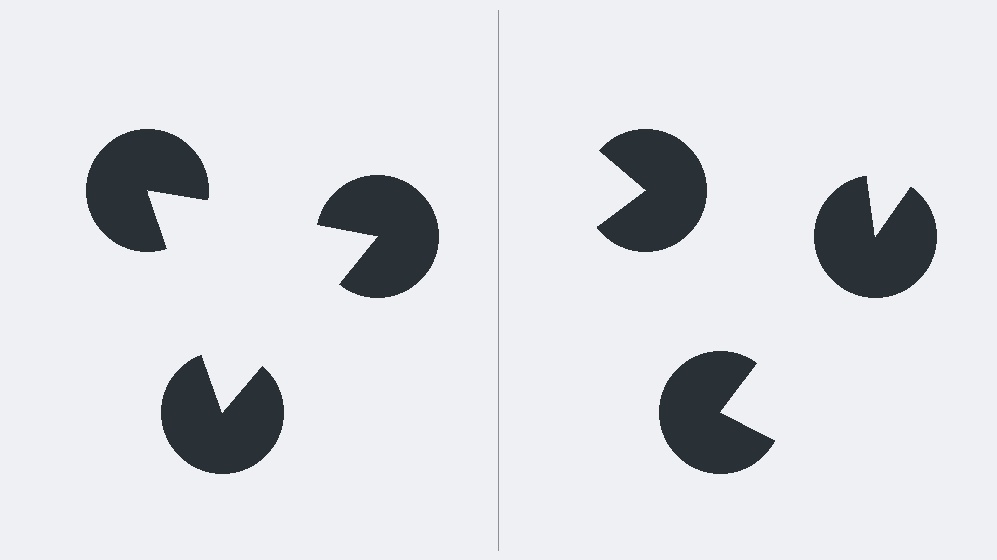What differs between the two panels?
The pac-man discs are positioned identically on both sides; only the wedge orientations differ. On the left they align to a triangle; on the right they are misaligned.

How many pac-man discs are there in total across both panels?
6 — 3 on each side.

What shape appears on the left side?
An illusory triangle.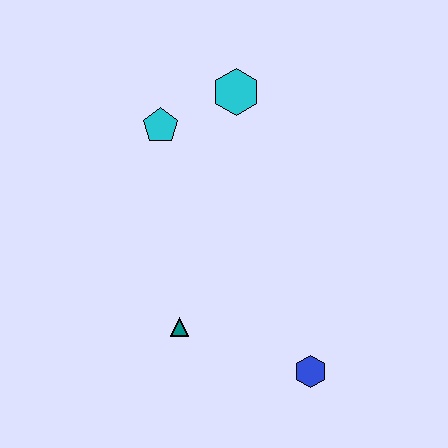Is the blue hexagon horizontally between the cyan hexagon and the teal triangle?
No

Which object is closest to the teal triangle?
The blue hexagon is closest to the teal triangle.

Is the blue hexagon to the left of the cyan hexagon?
No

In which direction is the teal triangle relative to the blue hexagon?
The teal triangle is to the left of the blue hexagon.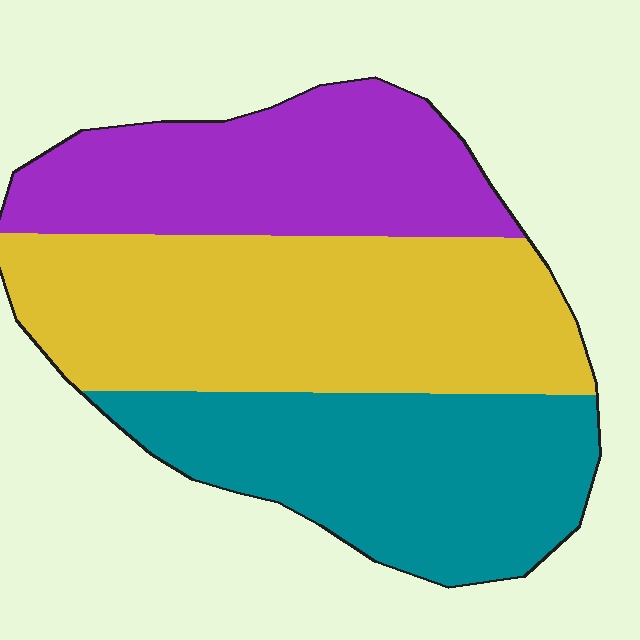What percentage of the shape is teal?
Teal covers around 30% of the shape.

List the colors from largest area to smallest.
From largest to smallest: yellow, teal, purple.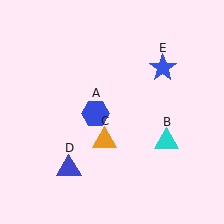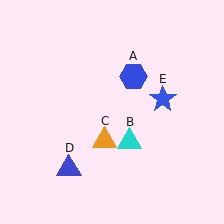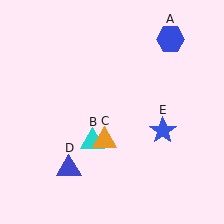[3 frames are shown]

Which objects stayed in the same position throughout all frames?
Orange triangle (object C) and blue triangle (object D) remained stationary.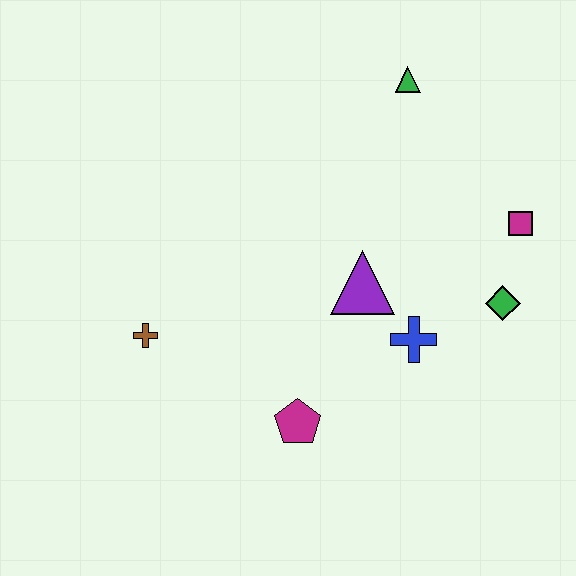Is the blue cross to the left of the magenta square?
Yes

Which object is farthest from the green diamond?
The brown cross is farthest from the green diamond.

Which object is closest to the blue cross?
The purple triangle is closest to the blue cross.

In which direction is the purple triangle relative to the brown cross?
The purple triangle is to the right of the brown cross.